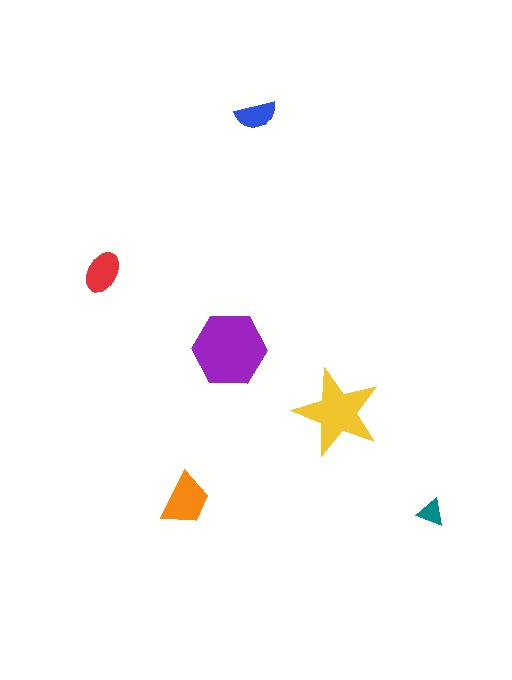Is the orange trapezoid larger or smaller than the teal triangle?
Larger.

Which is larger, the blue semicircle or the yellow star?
The yellow star.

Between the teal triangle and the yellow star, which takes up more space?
The yellow star.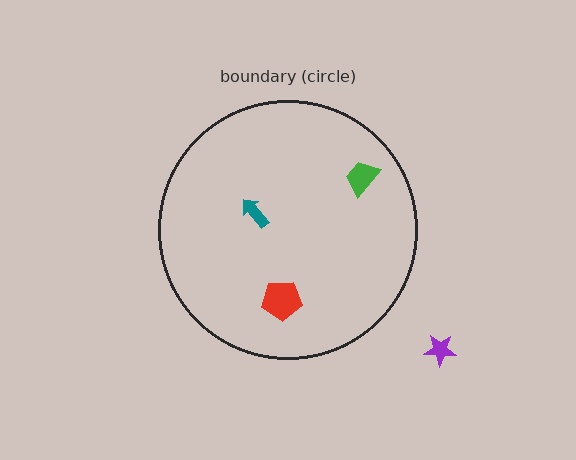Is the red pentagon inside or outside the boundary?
Inside.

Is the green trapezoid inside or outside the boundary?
Inside.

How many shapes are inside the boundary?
3 inside, 1 outside.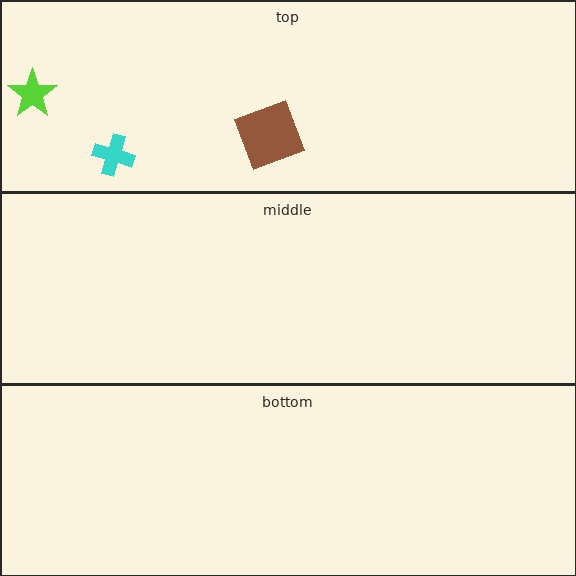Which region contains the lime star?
The top region.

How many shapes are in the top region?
3.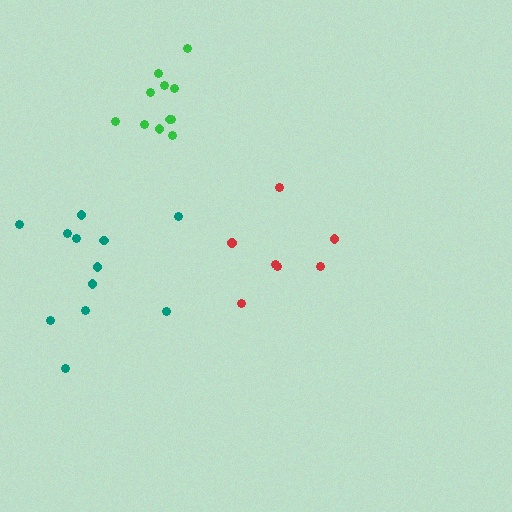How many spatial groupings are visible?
There are 3 spatial groupings.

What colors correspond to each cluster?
The clusters are colored: green, red, teal.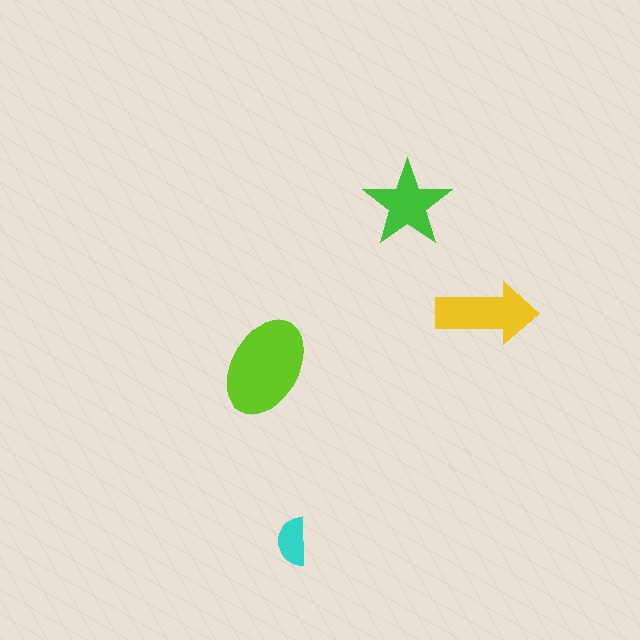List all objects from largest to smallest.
The lime ellipse, the yellow arrow, the green star, the cyan semicircle.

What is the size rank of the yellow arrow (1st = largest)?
2nd.